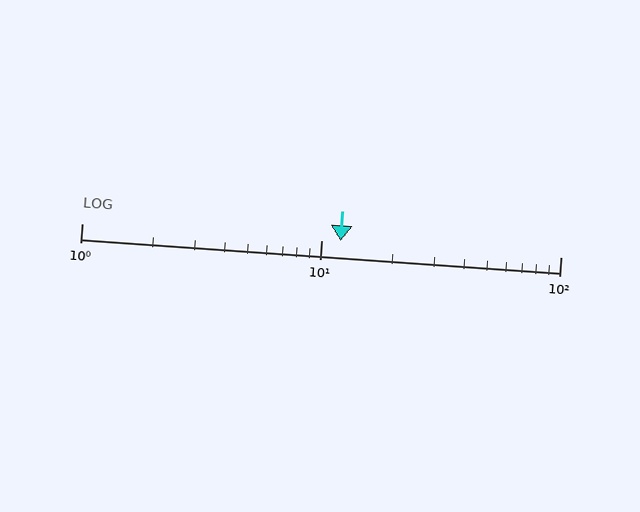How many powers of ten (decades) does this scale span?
The scale spans 2 decades, from 1 to 100.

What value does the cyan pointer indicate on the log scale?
The pointer indicates approximately 12.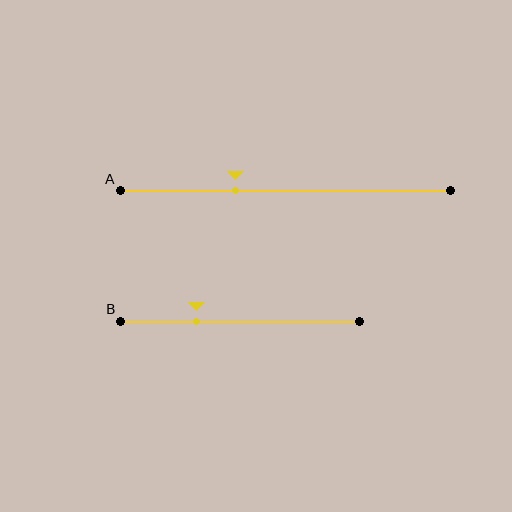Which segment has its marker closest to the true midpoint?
Segment A has its marker closest to the true midpoint.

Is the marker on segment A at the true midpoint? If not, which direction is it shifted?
No, the marker on segment A is shifted to the left by about 15% of the segment length.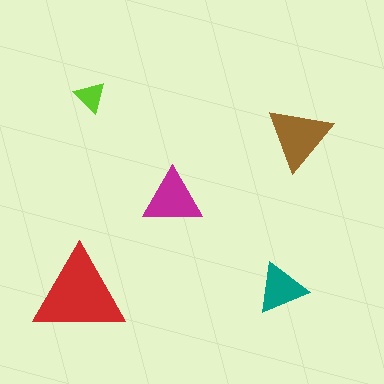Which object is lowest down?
The red triangle is bottommost.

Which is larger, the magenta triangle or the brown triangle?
The brown one.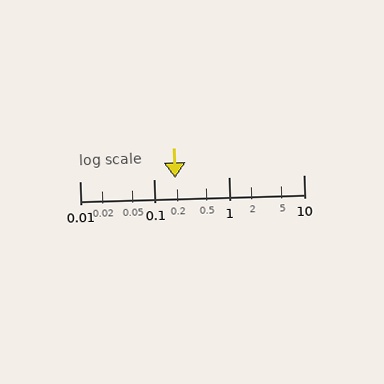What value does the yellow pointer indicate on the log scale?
The pointer indicates approximately 0.19.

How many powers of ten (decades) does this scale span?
The scale spans 3 decades, from 0.01 to 10.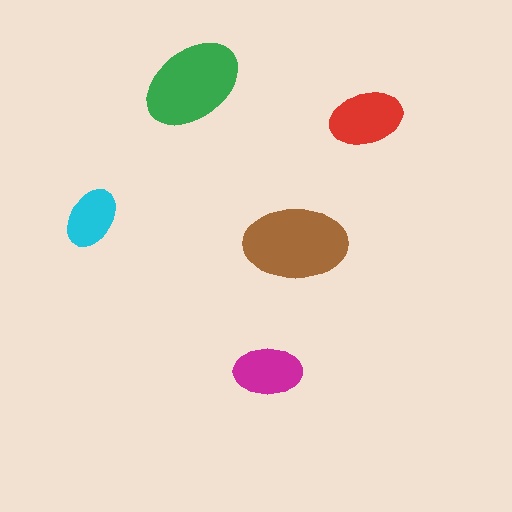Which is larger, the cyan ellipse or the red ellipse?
The red one.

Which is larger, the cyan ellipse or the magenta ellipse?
The magenta one.